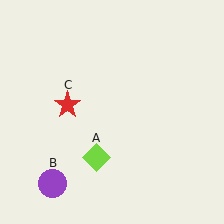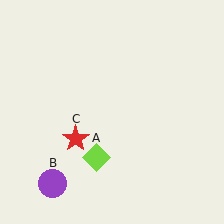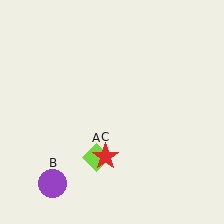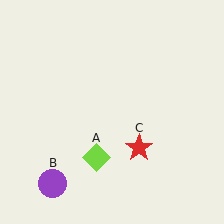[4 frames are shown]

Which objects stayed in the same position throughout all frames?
Lime diamond (object A) and purple circle (object B) remained stationary.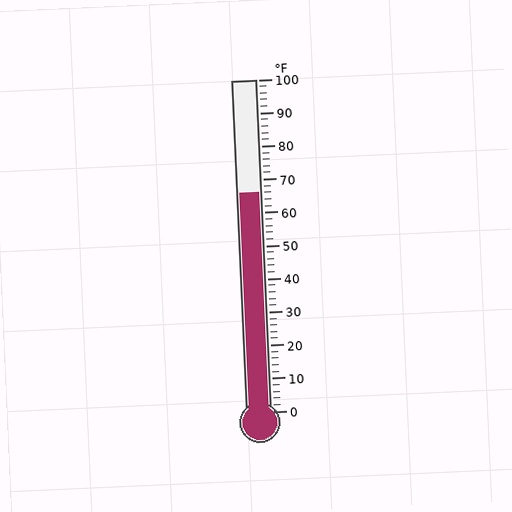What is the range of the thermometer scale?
The thermometer scale ranges from 0°F to 100°F.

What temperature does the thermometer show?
The thermometer shows approximately 66°F.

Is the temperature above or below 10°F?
The temperature is above 10°F.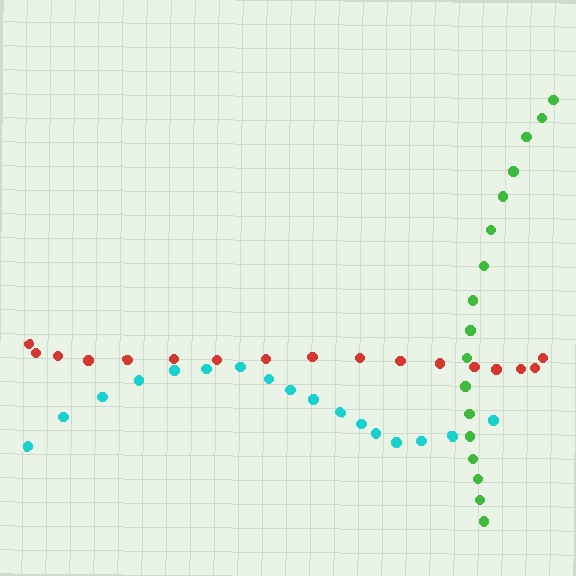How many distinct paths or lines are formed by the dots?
There are 3 distinct paths.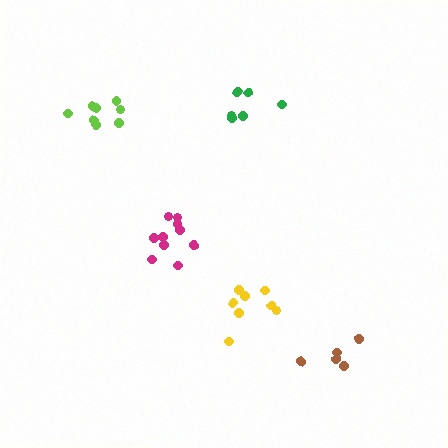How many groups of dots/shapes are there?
There are 5 groups.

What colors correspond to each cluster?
The clusters are colored: brown, lime, magenta, yellow, green.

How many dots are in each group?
Group 1: 5 dots, Group 2: 8 dots, Group 3: 10 dots, Group 4: 8 dots, Group 5: 6 dots (37 total).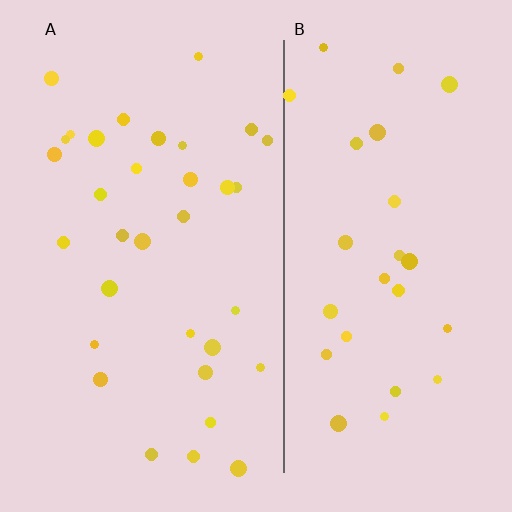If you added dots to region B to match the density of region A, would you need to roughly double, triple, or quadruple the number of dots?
Approximately double.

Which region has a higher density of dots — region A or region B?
A (the left).